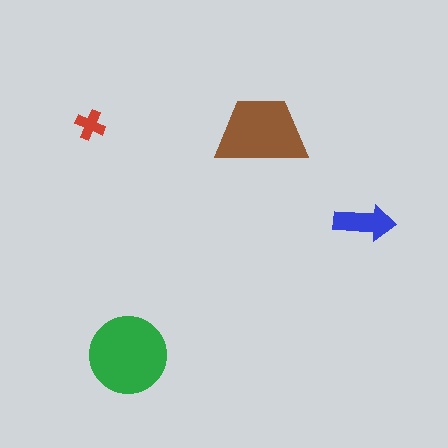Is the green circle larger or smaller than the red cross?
Larger.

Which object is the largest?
The green circle.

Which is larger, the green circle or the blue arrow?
The green circle.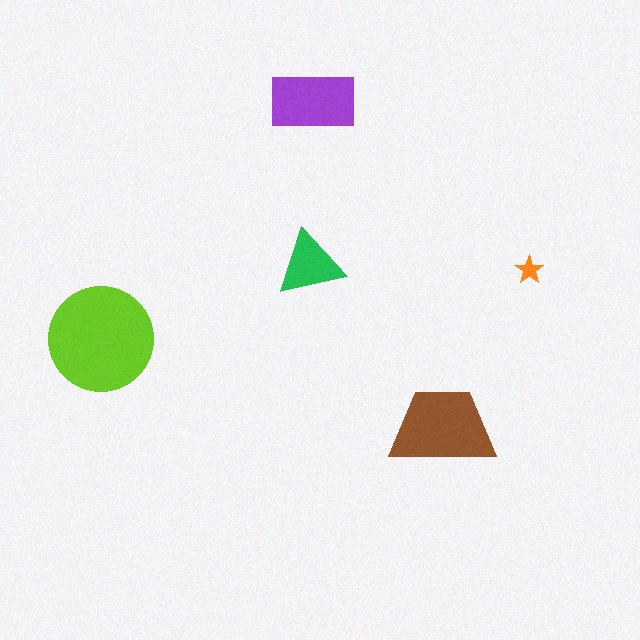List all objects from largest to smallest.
The lime circle, the brown trapezoid, the purple rectangle, the green triangle, the orange star.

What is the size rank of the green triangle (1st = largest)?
4th.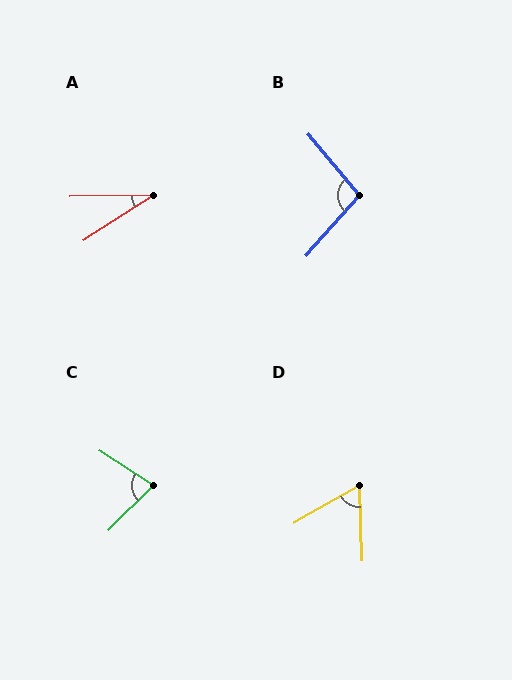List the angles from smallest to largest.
A (32°), D (63°), C (78°), B (98°).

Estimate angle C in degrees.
Approximately 78 degrees.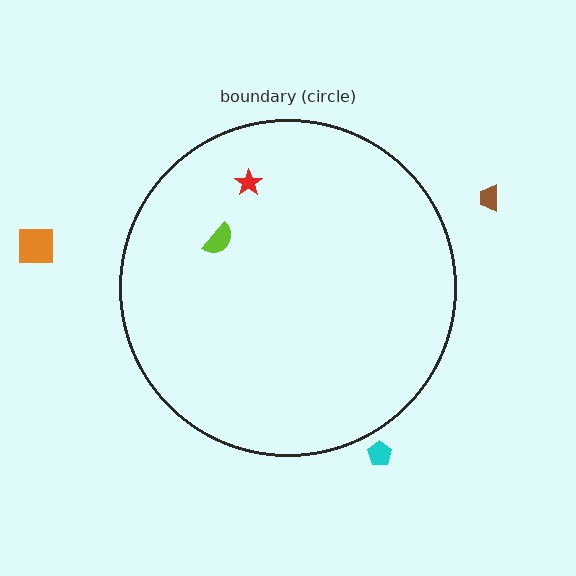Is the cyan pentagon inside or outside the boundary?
Outside.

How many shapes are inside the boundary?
2 inside, 3 outside.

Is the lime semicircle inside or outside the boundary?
Inside.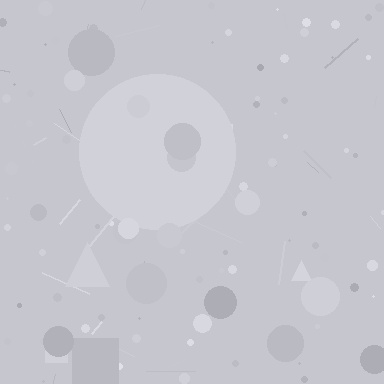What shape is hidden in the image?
A circle is hidden in the image.